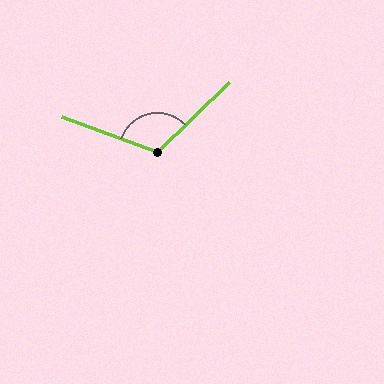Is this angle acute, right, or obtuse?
It is obtuse.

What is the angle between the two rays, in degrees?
Approximately 116 degrees.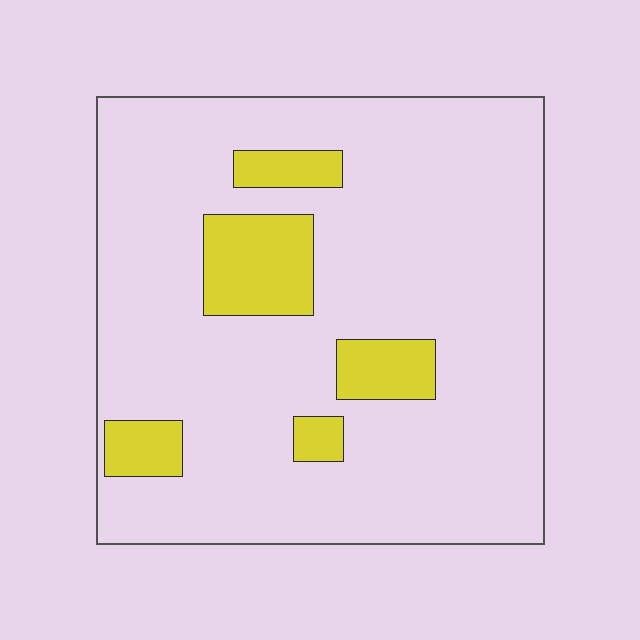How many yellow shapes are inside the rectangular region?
5.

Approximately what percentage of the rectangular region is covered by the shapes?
Approximately 15%.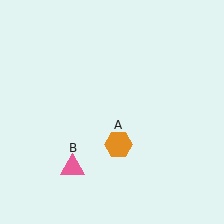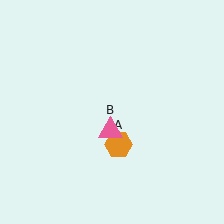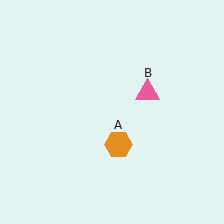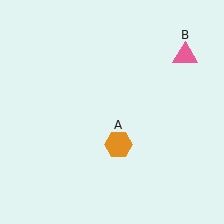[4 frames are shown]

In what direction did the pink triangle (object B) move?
The pink triangle (object B) moved up and to the right.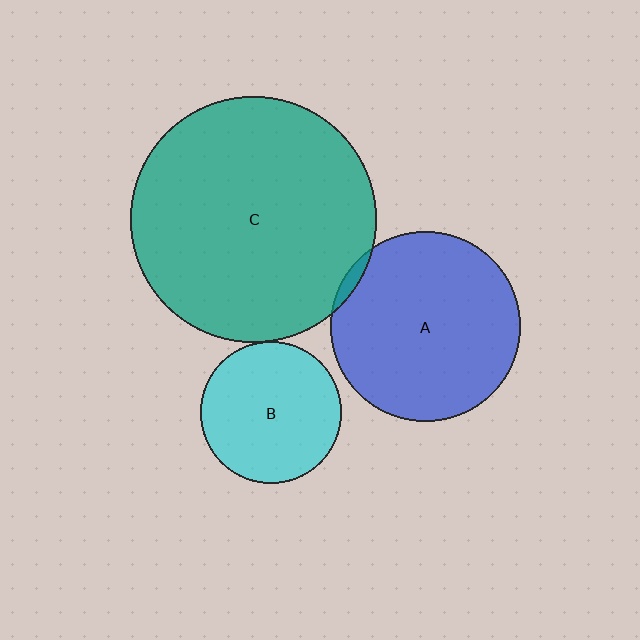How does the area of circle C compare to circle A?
Approximately 1.7 times.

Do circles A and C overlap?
Yes.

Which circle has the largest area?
Circle C (teal).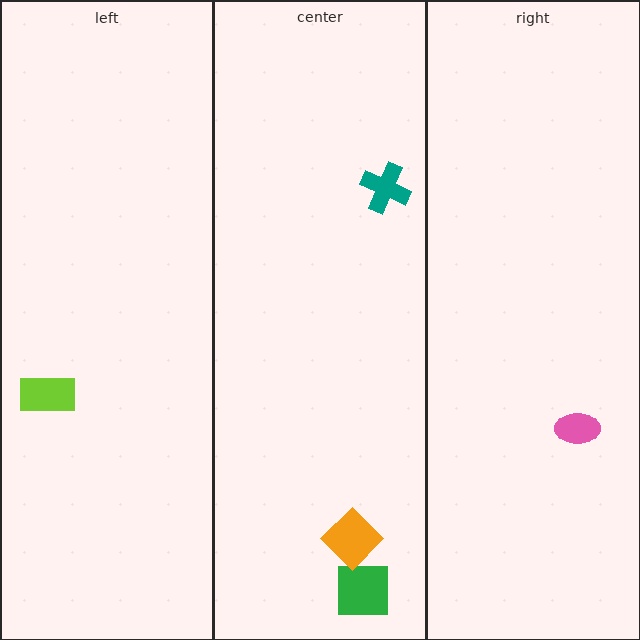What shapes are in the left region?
The lime rectangle.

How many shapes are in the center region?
3.